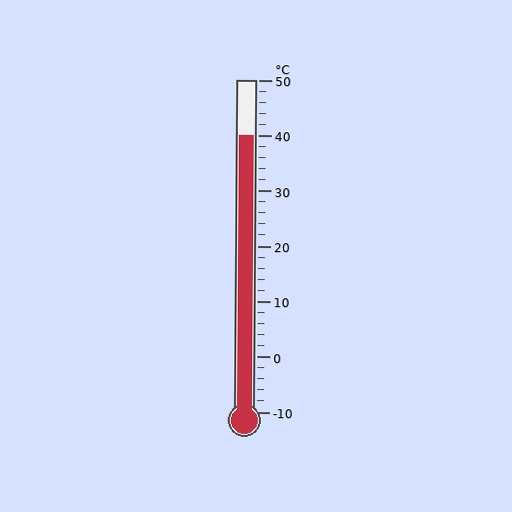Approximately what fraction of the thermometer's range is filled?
The thermometer is filled to approximately 85% of its range.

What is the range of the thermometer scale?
The thermometer scale ranges from -10°C to 50°C.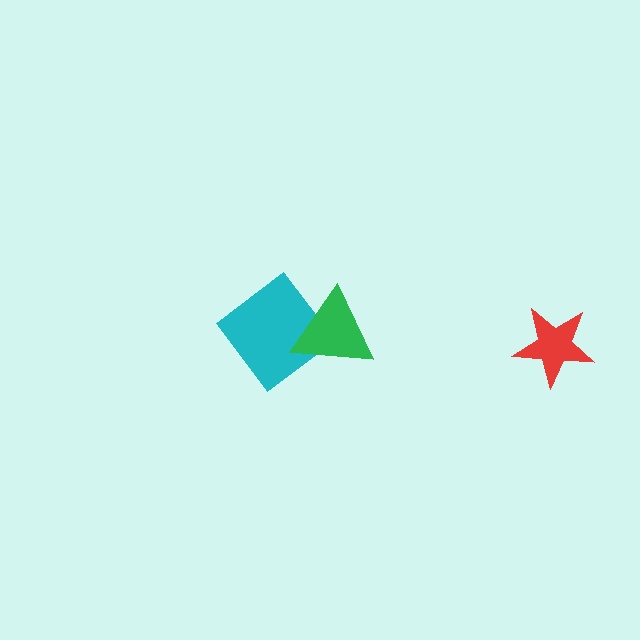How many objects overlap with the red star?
0 objects overlap with the red star.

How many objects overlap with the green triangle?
1 object overlaps with the green triangle.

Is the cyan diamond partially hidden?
Yes, it is partially covered by another shape.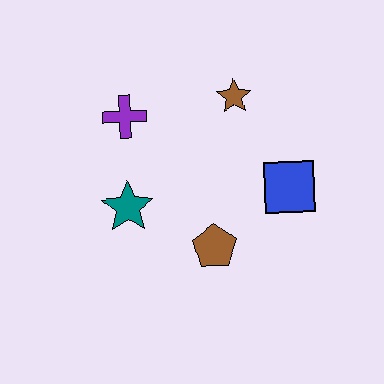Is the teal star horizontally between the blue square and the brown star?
No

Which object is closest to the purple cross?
The teal star is closest to the purple cross.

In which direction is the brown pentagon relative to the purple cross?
The brown pentagon is below the purple cross.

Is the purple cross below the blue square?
No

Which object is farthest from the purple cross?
The blue square is farthest from the purple cross.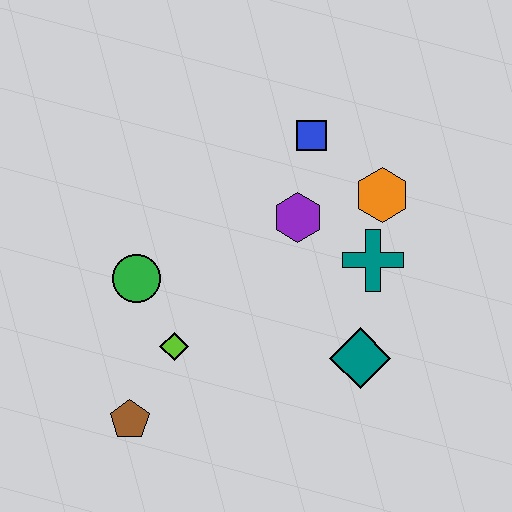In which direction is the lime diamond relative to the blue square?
The lime diamond is below the blue square.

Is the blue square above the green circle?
Yes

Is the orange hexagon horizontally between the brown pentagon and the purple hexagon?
No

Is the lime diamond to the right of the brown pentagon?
Yes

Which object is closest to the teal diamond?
The teal cross is closest to the teal diamond.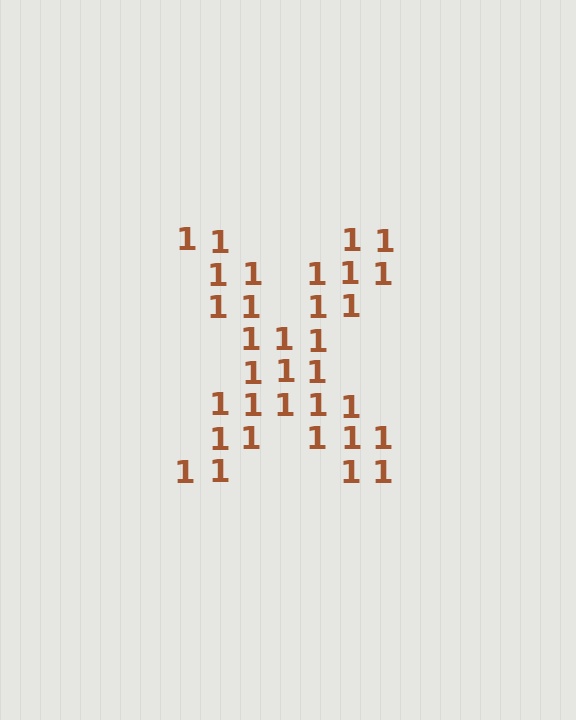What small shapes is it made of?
It is made of small digit 1's.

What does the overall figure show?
The overall figure shows the letter X.